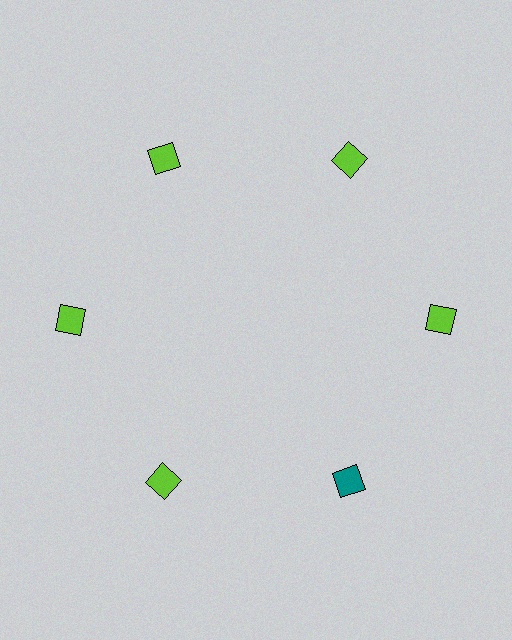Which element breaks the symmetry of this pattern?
The teal diamond at roughly the 5 o'clock position breaks the symmetry. All other shapes are lime diamonds.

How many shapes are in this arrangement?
There are 6 shapes arranged in a ring pattern.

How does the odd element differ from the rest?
It has a different color: teal instead of lime.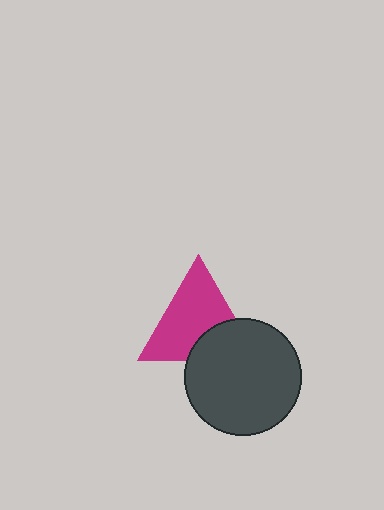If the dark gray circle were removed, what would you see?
You would see the complete magenta triangle.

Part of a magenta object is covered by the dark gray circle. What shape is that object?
It is a triangle.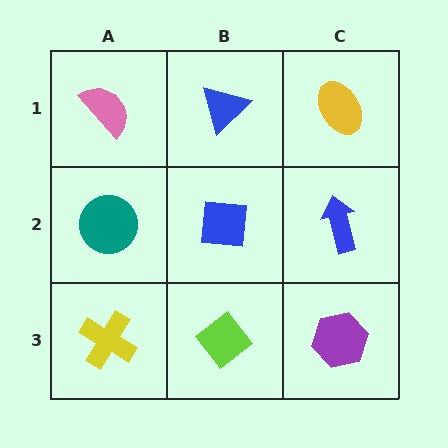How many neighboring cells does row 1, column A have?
2.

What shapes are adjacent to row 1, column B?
A blue square (row 2, column B), a pink semicircle (row 1, column A), a yellow ellipse (row 1, column C).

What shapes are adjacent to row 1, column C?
A blue arrow (row 2, column C), a blue triangle (row 1, column B).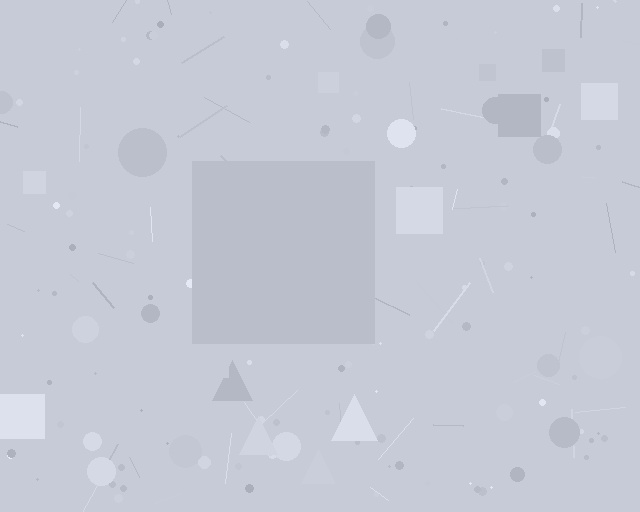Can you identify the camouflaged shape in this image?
The camouflaged shape is a square.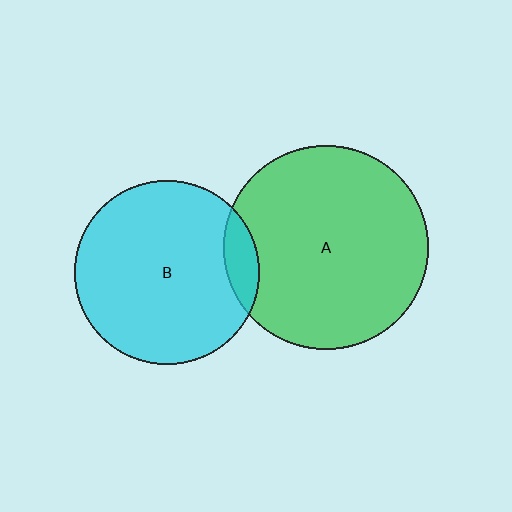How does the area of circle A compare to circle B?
Approximately 1.2 times.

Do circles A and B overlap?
Yes.